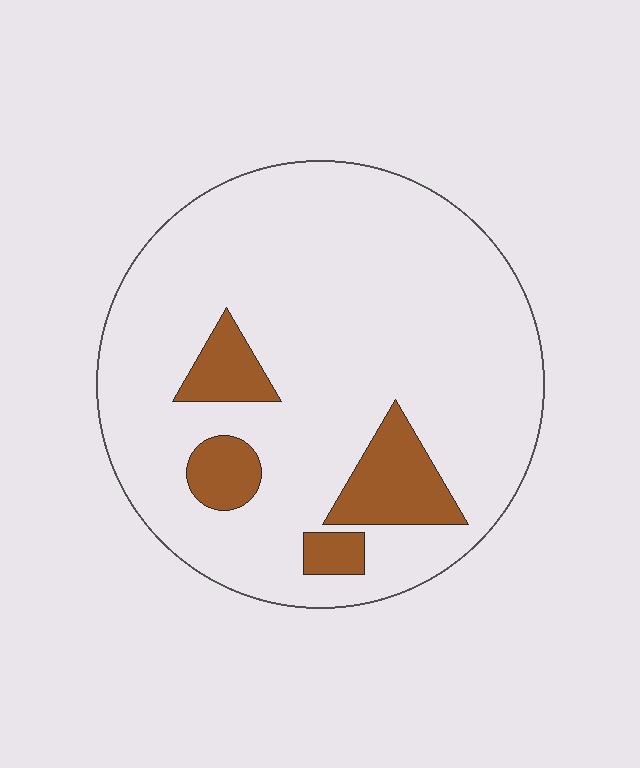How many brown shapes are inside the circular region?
4.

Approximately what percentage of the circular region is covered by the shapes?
Approximately 15%.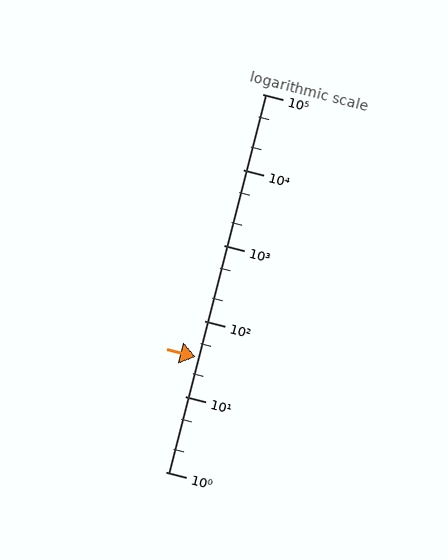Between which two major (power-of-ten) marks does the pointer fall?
The pointer is between 10 and 100.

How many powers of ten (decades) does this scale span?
The scale spans 5 decades, from 1 to 100000.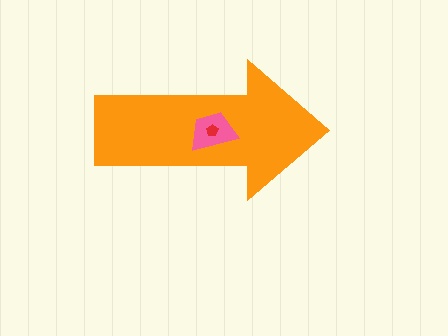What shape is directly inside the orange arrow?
The pink trapezoid.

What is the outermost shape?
The orange arrow.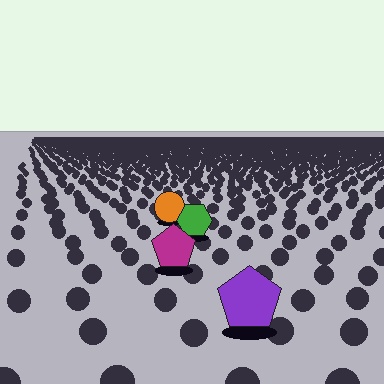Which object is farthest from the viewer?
The orange circle is farthest from the viewer. It appears smaller and the ground texture around it is denser.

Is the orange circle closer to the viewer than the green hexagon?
No. The green hexagon is closer — you can tell from the texture gradient: the ground texture is coarser near it.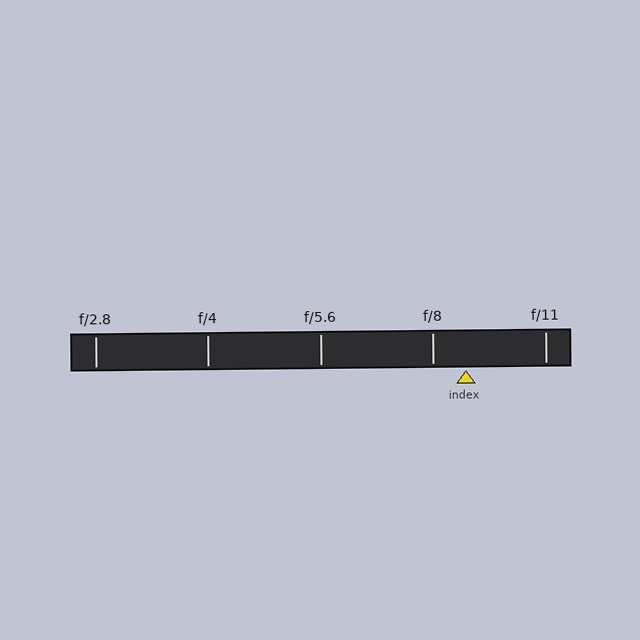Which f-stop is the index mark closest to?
The index mark is closest to f/8.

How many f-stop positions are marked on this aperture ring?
There are 5 f-stop positions marked.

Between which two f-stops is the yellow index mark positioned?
The index mark is between f/8 and f/11.